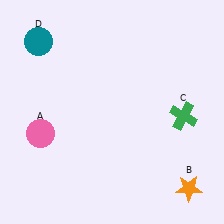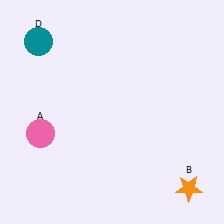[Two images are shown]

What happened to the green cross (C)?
The green cross (C) was removed in Image 2. It was in the bottom-right area of Image 1.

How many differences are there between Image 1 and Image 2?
There is 1 difference between the two images.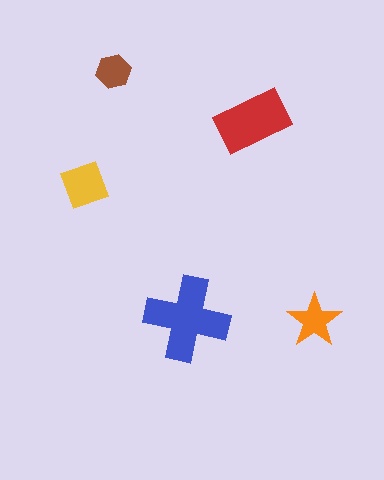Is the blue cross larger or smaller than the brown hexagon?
Larger.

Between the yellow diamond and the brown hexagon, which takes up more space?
The yellow diamond.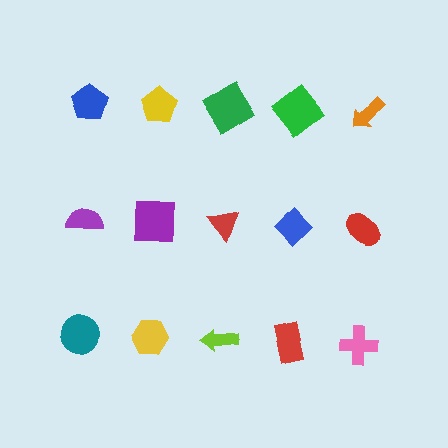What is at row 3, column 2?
A yellow hexagon.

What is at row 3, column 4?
A red rectangle.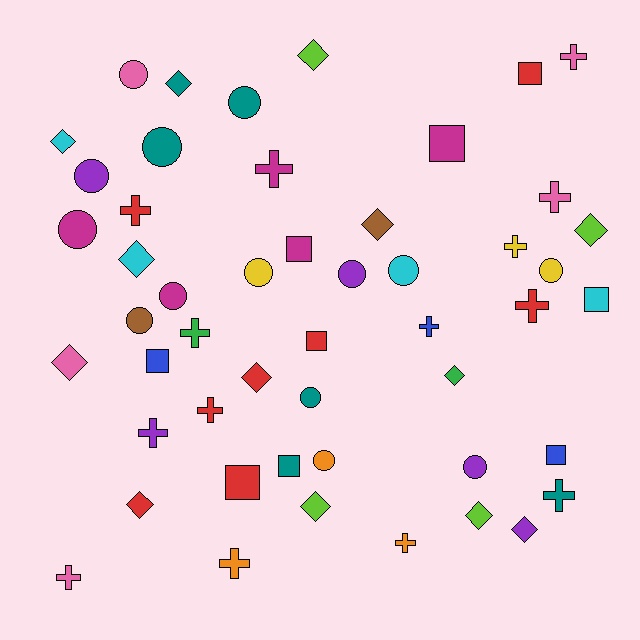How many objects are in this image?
There are 50 objects.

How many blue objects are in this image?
There are 3 blue objects.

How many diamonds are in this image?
There are 13 diamonds.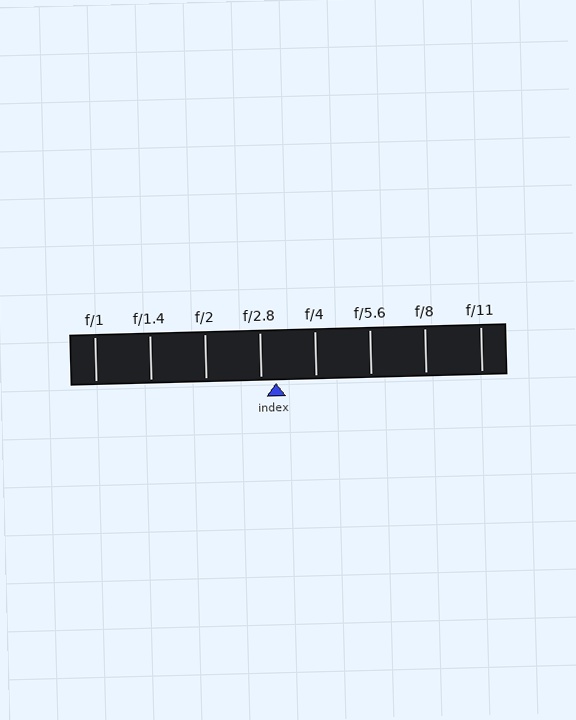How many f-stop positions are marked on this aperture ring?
There are 8 f-stop positions marked.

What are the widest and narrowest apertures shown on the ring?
The widest aperture shown is f/1 and the narrowest is f/11.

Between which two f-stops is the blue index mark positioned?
The index mark is between f/2.8 and f/4.